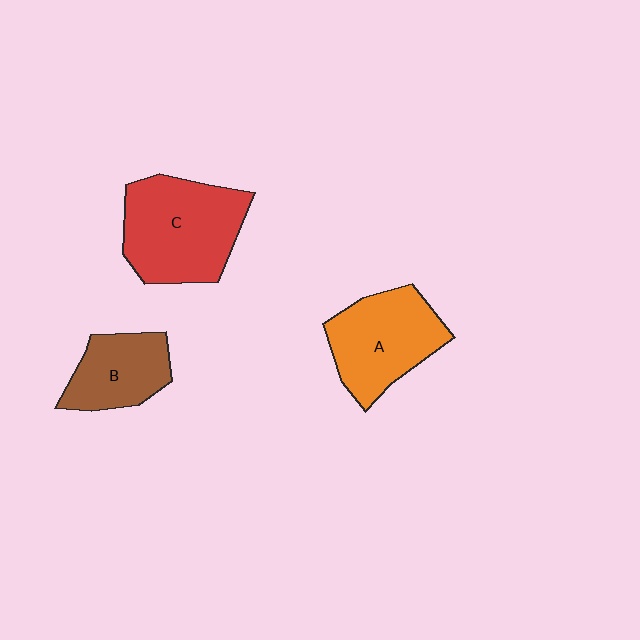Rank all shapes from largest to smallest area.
From largest to smallest: C (red), A (orange), B (brown).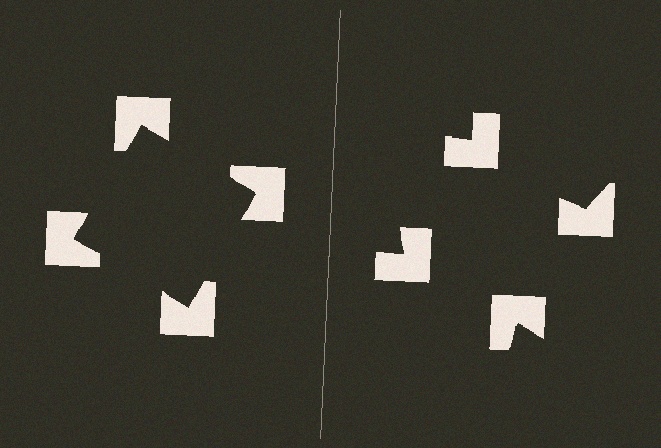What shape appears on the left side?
An illusory square.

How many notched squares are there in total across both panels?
8 — 4 on each side.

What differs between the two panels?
The notched squares are positioned identically on both sides; only the wedge orientations differ. On the left they align to a square; on the right they are misaligned.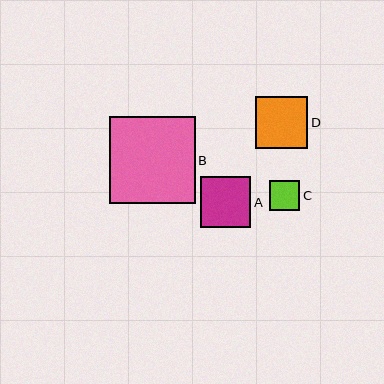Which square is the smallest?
Square C is the smallest with a size of approximately 30 pixels.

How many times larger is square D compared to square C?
Square D is approximately 1.7 times the size of square C.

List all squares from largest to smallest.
From largest to smallest: B, D, A, C.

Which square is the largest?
Square B is the largest with a size of approximately 86 pixels.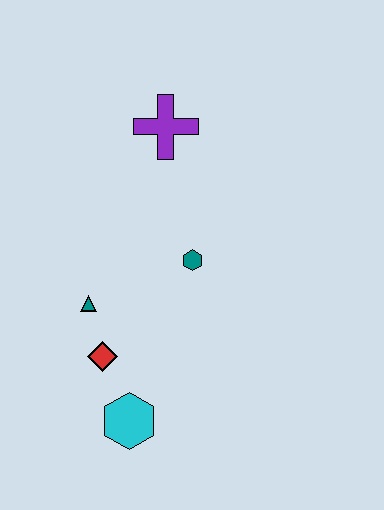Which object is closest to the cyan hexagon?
The red diamond is closest to the cyan hexagon.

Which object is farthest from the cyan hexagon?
The purple cross is farthest from the cyan hexagon.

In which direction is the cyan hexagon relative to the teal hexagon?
The cyan hexagon is below the teal hexagon.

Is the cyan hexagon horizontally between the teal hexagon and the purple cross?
No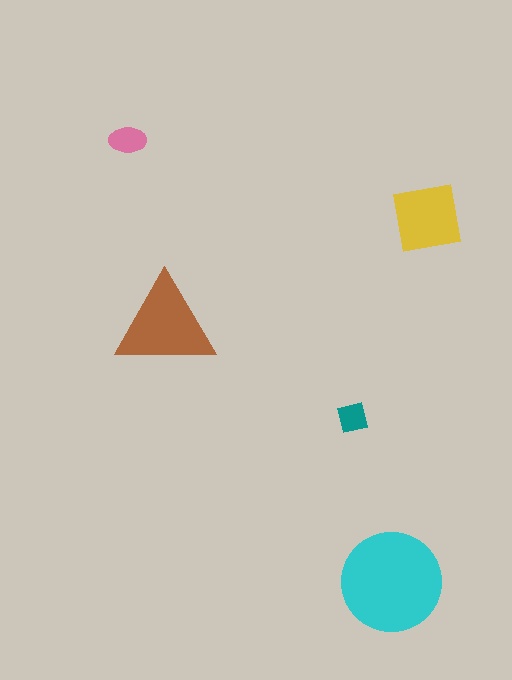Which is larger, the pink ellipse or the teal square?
The pink ellipse.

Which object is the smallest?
The teal square.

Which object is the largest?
The cyan circle.